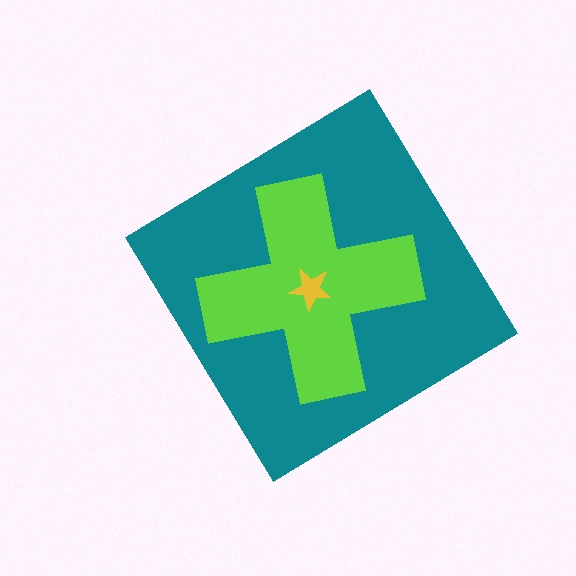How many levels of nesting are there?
3.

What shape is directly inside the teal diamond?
The lime cross.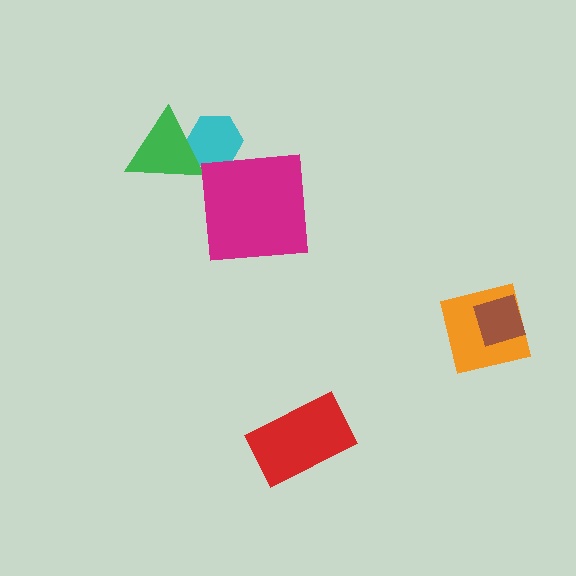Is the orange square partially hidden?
Yes, it is partially covered by another shape.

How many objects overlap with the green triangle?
1 object overlaps with the green triangle.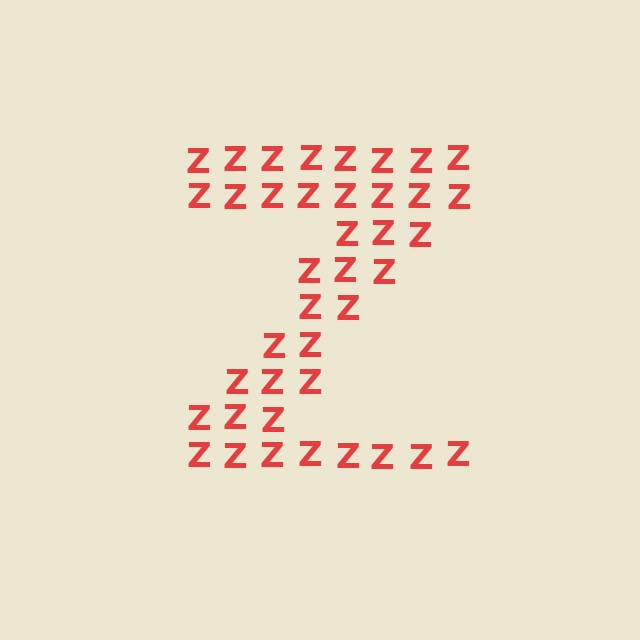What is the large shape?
The large shape is the letter Z.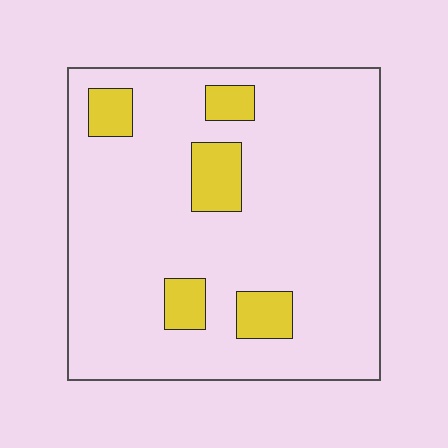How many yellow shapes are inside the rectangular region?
5.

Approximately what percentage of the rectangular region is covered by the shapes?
Approximately 15%.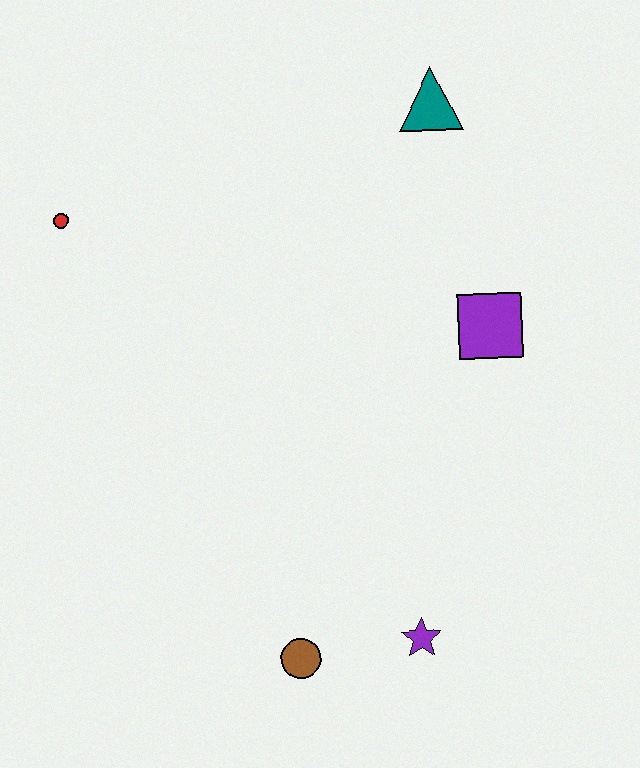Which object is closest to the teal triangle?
The purple square is closest to the teal triangle.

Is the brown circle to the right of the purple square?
No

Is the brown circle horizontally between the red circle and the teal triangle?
Yes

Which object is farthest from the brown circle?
The teal triangle is farthest from the brown circle.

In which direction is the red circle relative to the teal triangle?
The red circle is to the left of the teal triangle.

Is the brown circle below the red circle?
Yes